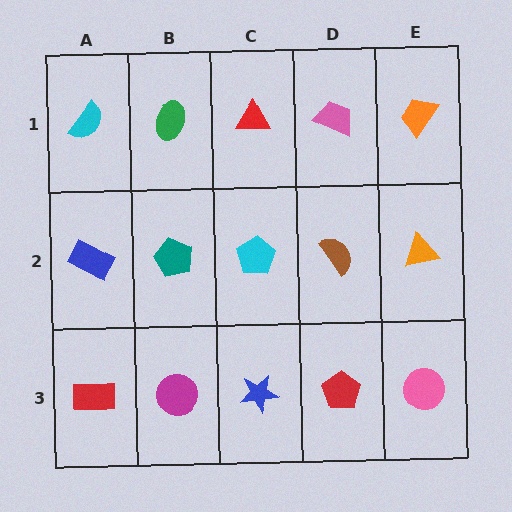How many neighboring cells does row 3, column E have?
2.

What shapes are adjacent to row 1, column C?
A cyan pentagon (row 2, column C), a green ellipse (row 1, column B), a pink trapezoid (row 1, column D).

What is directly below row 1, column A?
A blue rectangle.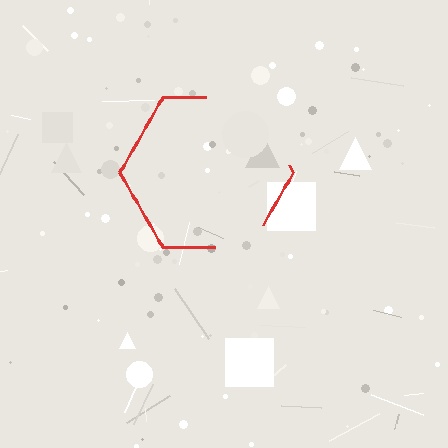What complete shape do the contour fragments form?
The contour fragments form a hexagon.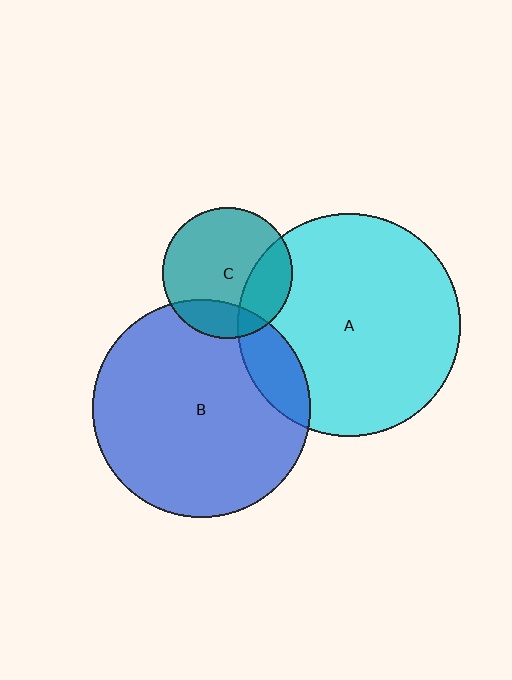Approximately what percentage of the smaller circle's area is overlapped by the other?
Approximately 15%.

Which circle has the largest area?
Circle A (cyan).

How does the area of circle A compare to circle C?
Approximately 2.9 times.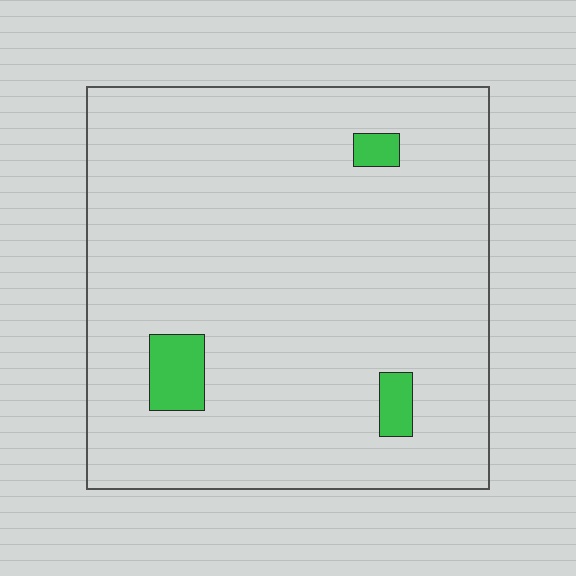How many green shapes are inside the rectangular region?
3.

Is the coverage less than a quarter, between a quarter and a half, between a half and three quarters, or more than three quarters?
Less than a quarter.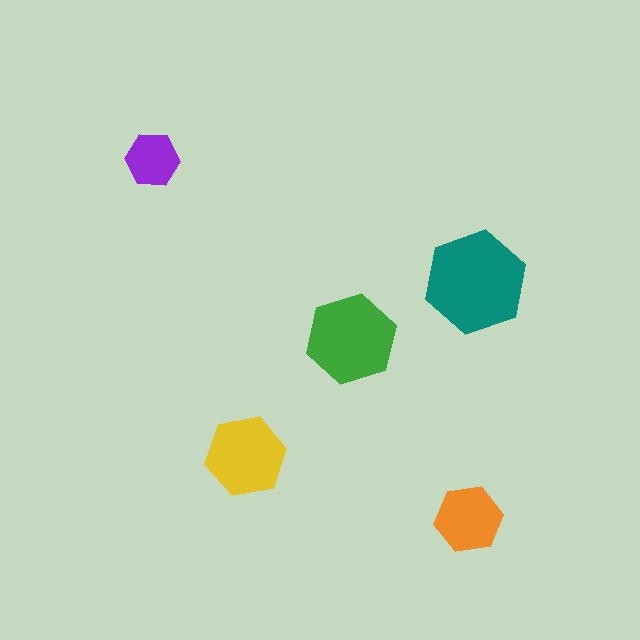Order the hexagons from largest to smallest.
the teal one, the green one, the yellow one, the orange one, the purple one.